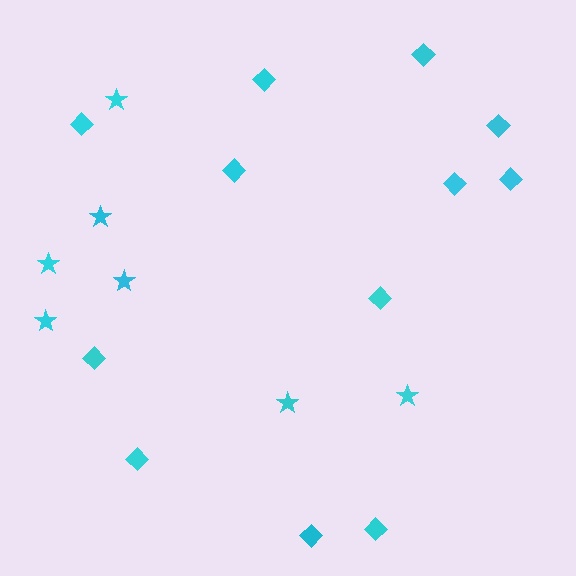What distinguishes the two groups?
There are 2 groups: one group of stars (7) and one group of diamonds (12).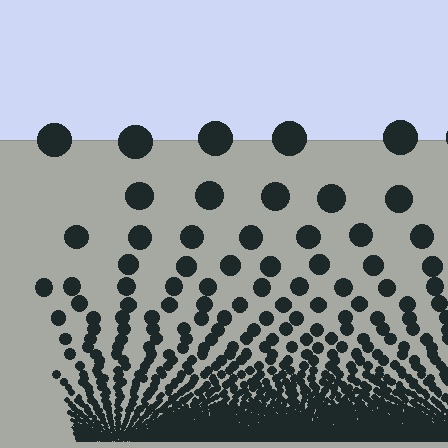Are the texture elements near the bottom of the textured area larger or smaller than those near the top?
Smaller. The gradient is inverted — elements near the bottom are smaller and denser.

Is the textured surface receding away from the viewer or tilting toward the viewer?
The surface appears to tilt toward the viewer. Texture elements get larger and sparser toward the top.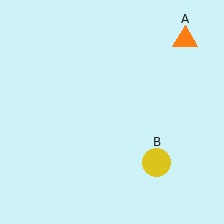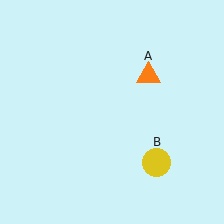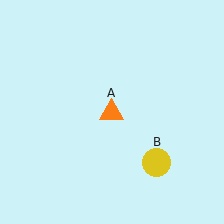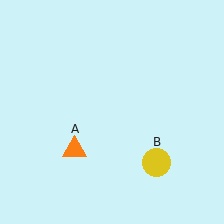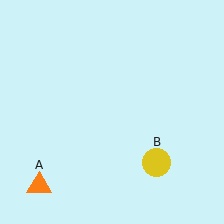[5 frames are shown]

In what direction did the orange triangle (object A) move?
The orange triangle (object A) moved down and to the left.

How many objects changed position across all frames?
1 object changed position: orange triangle (object A).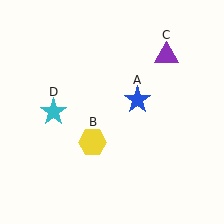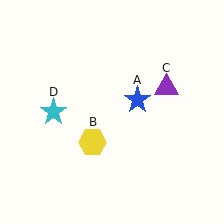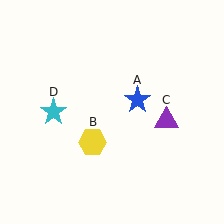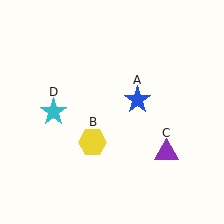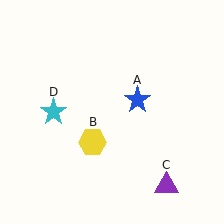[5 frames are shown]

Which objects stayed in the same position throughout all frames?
Blue star (object A) and yellow hexagon (object B) and cyan star (object D) remained stationary.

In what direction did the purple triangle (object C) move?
The purple triangle (object C) moved down.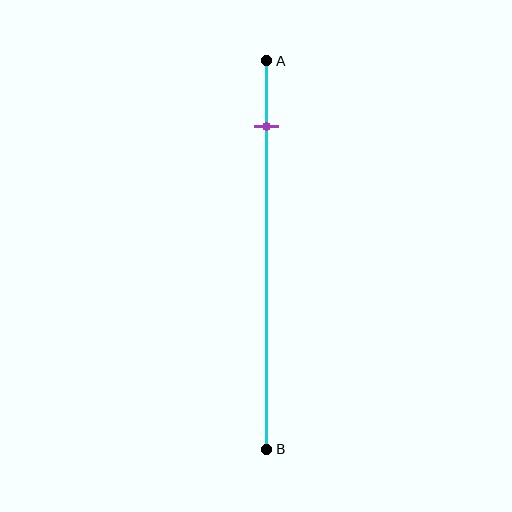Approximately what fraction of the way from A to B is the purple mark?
The purple mark is approximately 15% of the way from A to B.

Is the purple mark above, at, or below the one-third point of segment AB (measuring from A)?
The purple mark is above the one-third point of segment AB.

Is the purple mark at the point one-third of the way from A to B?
No, the mark is at about 15% from A, not at the 33% one-third point.